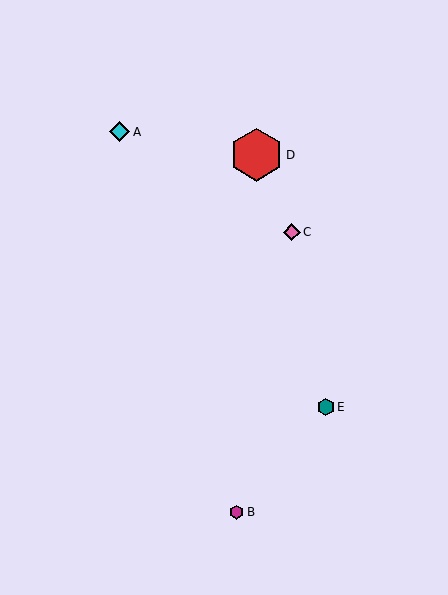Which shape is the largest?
The red hexagon (labeled D) is the largest.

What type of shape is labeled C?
Shape C is a pink diamond.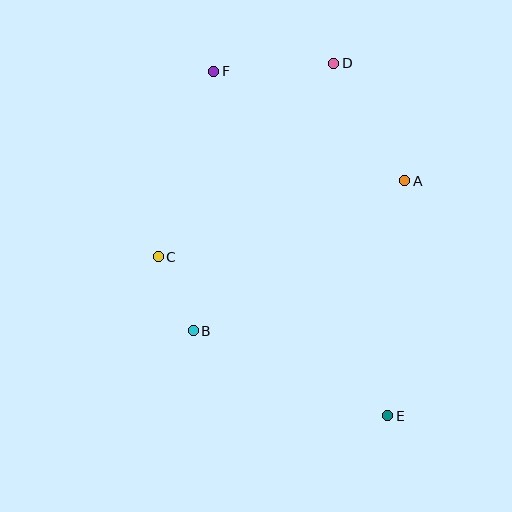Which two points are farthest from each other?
Points E and F are farthest from each other.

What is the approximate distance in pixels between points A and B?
The distance between A and B is approximately 260 pixels.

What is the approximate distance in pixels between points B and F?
The distance between B and F is approximately 260 pixels.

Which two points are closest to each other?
Points B and C are closest to each other.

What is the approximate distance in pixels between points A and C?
The distance between A and C is approximately 258 pixels.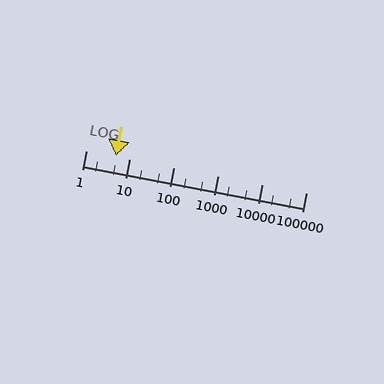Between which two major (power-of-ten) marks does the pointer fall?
The pointer is between 1 and 10.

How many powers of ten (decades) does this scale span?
The scale spans 5 decades, from 1 to 100000.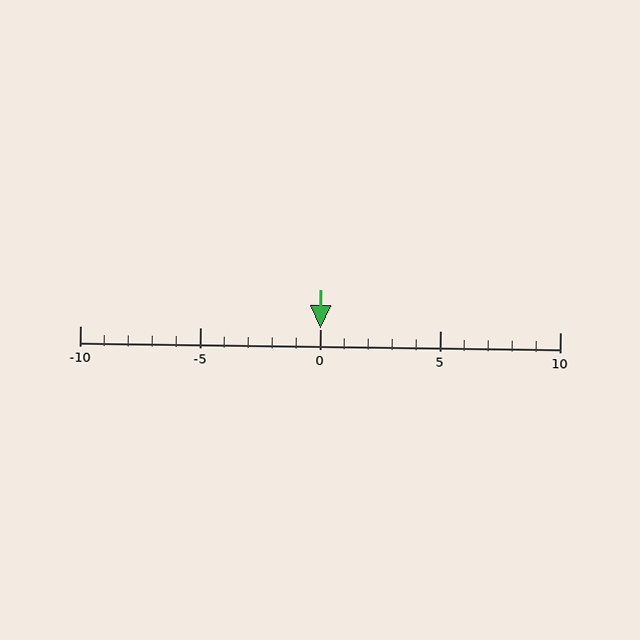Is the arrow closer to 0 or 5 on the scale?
The arrow is closer to 0.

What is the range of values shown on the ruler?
The ruler shows values from -10 to 10.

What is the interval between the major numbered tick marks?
The major tick marks are spaced 5 units apart.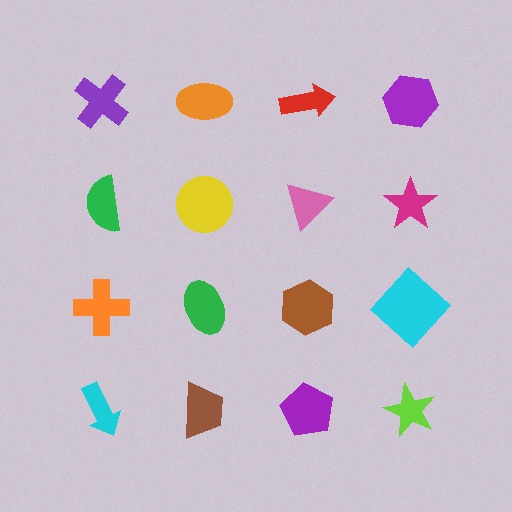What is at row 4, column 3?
A purple pentagon.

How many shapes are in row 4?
4 shapes.